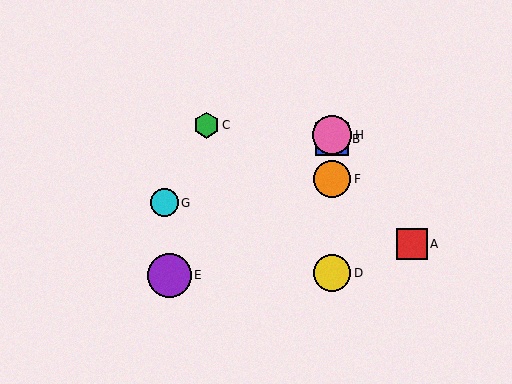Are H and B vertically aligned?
Yes, both are at x≈332.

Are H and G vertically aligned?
No, H is at x≈332 and G is at x≈164.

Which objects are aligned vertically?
Objects B, D, F, H are aligned vertically.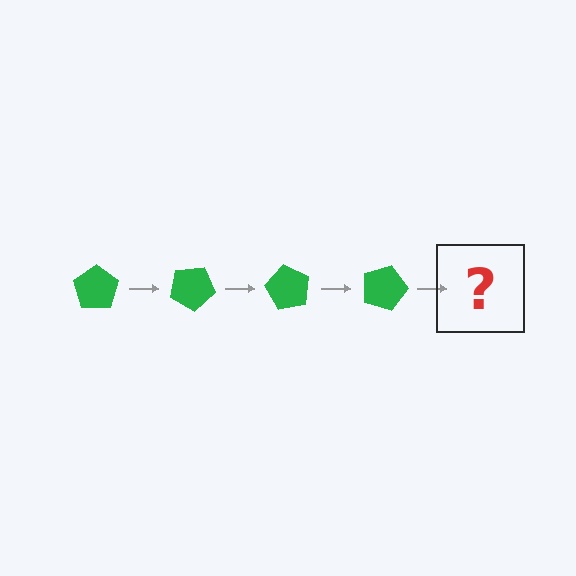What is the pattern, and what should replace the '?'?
The pattern is that the pentagon rotates 30 degrees each step. The '?' should be a green pentagon rotated 120 degrees.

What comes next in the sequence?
The next element should be a green pentagon rotated 120 degrees.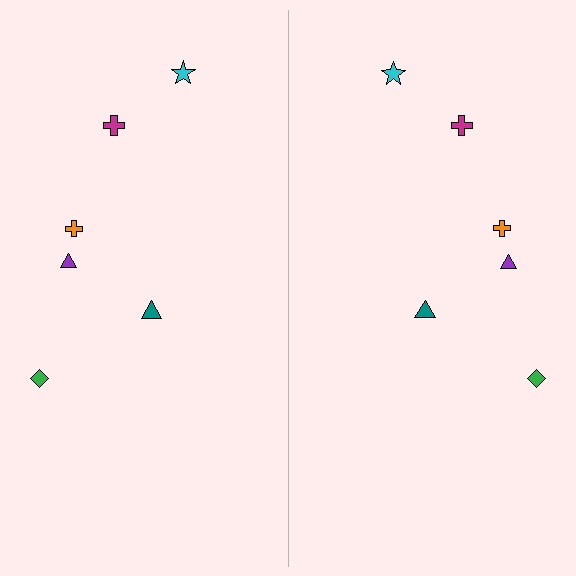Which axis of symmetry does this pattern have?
The pattern has a vertical axis of symmetry running through the center of the image.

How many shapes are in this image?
There are 12 shapes in this image.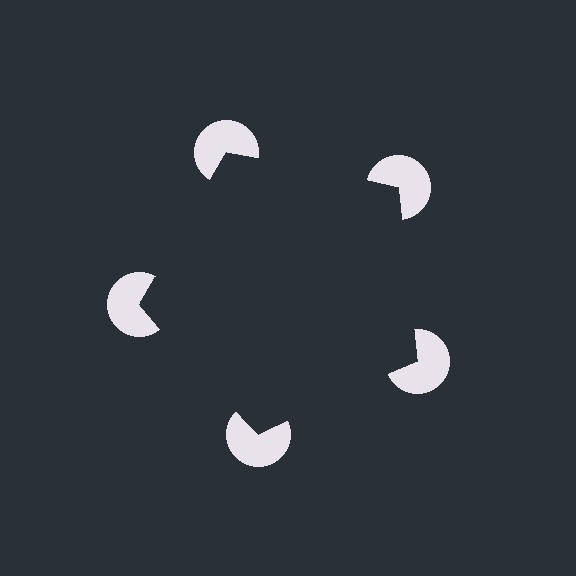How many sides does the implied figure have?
5 sides.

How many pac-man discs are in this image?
There are 5 — one at each vertex of the illusory pentagon.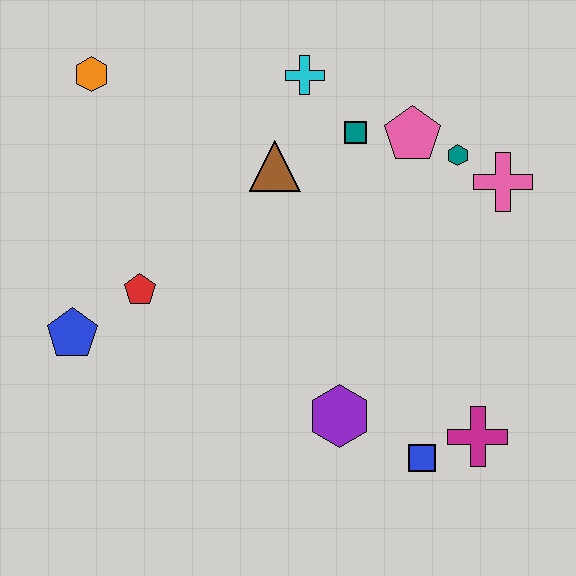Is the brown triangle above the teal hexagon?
No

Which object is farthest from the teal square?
The blue pentagon is farthest from the teal square.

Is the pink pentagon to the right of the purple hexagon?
Yes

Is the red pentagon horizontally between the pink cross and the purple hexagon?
No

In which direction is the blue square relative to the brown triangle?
The blue square is below the brown triangle.